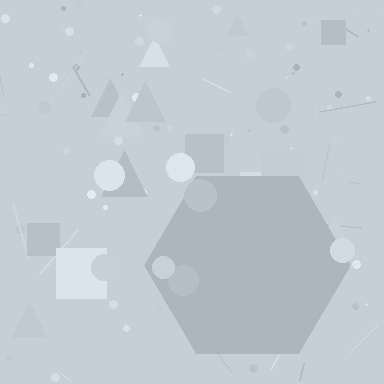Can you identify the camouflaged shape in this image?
The camouflaged shape is a hexagon.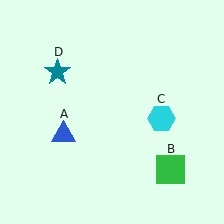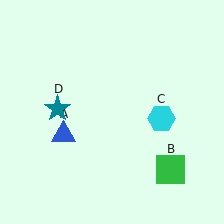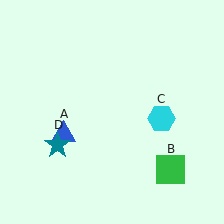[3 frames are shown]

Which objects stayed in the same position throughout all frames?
Blue triangle (object A) and green square (object B) and cyan hexagon (object C) remained stationary.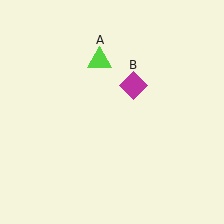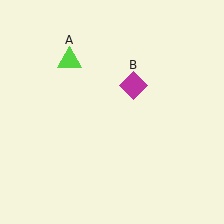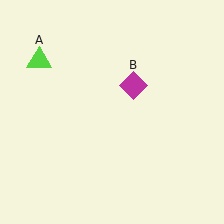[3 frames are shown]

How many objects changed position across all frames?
1 object changed position: lime triangle (object A).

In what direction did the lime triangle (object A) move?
The lime triangle (object A) moved left.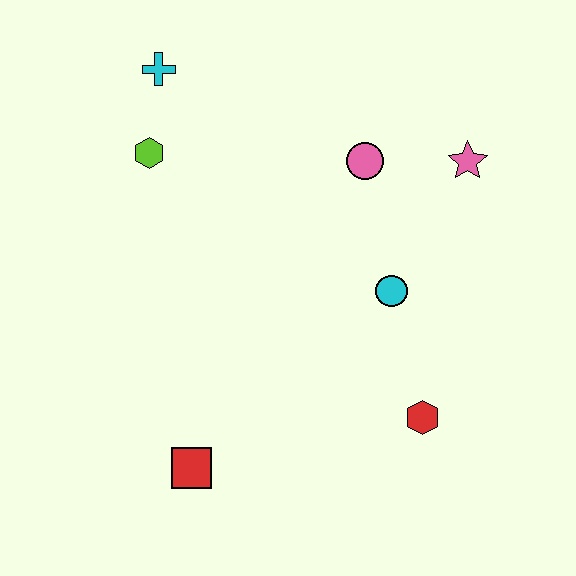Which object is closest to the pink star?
The pink circle is closest to the pink star.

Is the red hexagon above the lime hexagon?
No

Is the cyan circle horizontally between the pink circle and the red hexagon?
Yes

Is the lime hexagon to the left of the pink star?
Yes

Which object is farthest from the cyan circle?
The cyan cross is farthest from the cyan circle.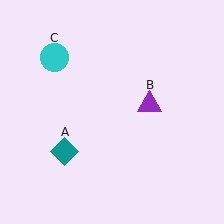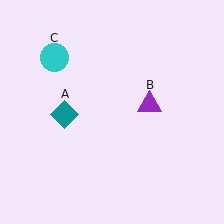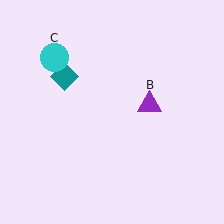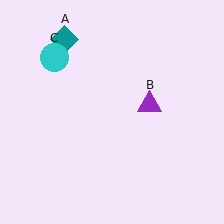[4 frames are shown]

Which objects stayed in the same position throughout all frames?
Purple triangle (object B) and cyan circle (object C) remained stationary.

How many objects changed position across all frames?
1 object changed position: teal diamond (object A).